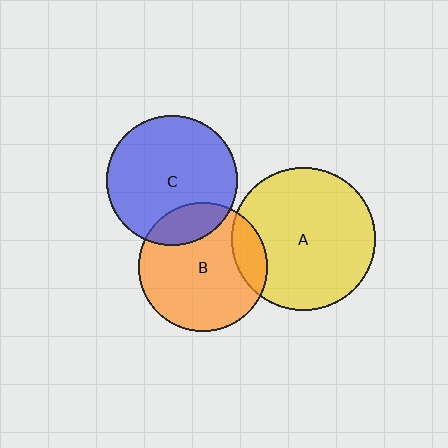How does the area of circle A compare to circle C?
Approximately 1.2 times.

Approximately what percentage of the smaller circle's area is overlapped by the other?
Approximately 20%.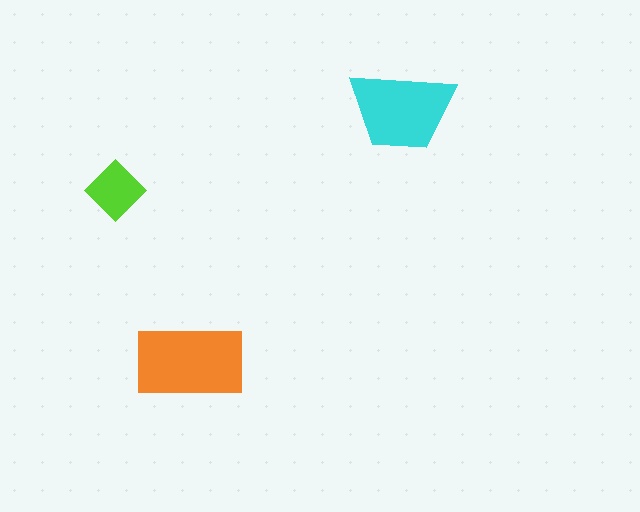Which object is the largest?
The orange rectangle.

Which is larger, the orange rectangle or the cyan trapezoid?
The orange rectangle.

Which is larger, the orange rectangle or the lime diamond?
The orange rectangle.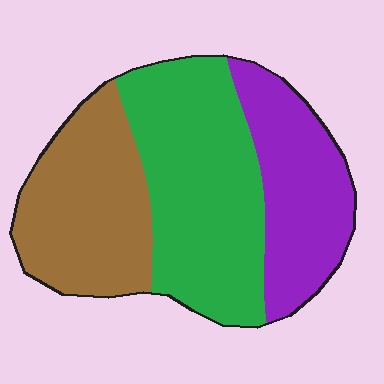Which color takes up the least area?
Purple, at roughly 25%.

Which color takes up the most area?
Green, at roughly 40%.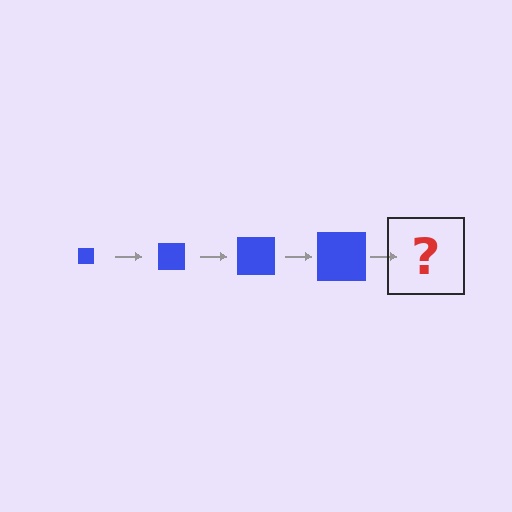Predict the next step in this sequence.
The next step is a blue square, larger than the previous one.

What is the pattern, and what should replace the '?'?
The pattern is that the square gets progressively larger each step. The '?' should be a blue square, larger than the previous one.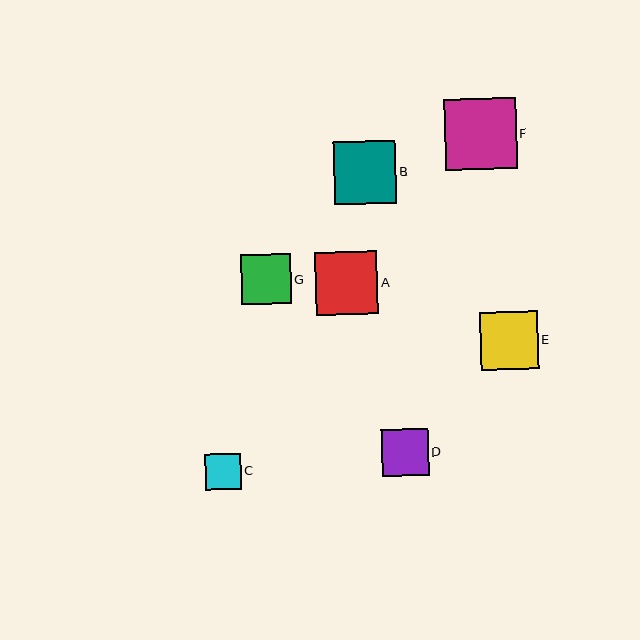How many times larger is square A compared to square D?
Square A is approximately 1.3 times the size of square D.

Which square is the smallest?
Square C is the smallest with a size of approximately 36 pixels.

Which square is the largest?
Square F is the largest with a size of approximately 71 pixels.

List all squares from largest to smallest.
From largest to smallest: F, A, B, E, G, D, C.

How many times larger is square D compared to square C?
Square D is approximately 1.3 times the size of square C.